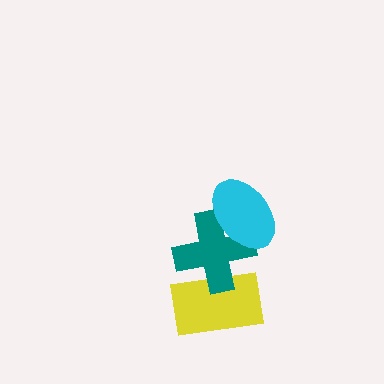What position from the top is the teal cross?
The teal cross is 2nd from the top.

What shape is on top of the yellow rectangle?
The teal cross is on top of the yellow rectangle.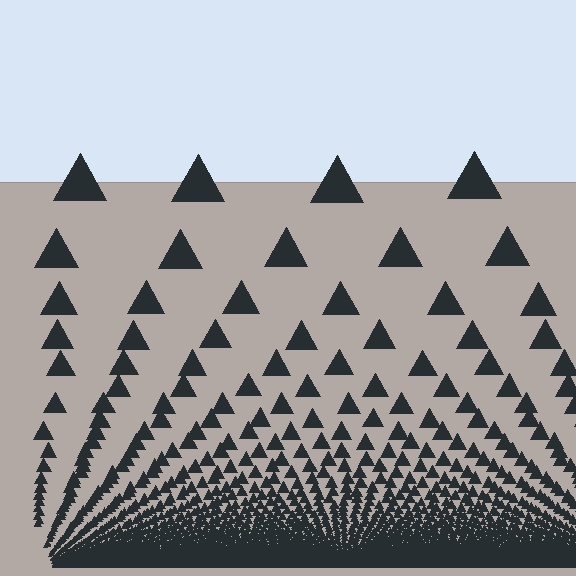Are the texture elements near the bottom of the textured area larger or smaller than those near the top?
Smaller. The gradient is inverted — elements near the bottom are smaller and denser.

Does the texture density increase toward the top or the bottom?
Density increases toward the bottom.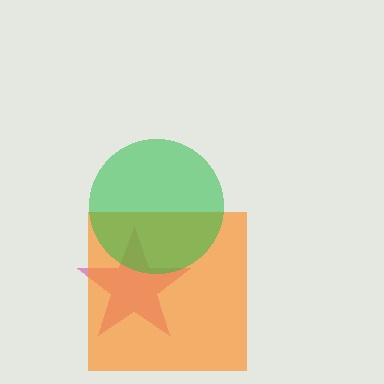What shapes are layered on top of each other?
The layered shapes are: a magenta star, an orange square, a green circle.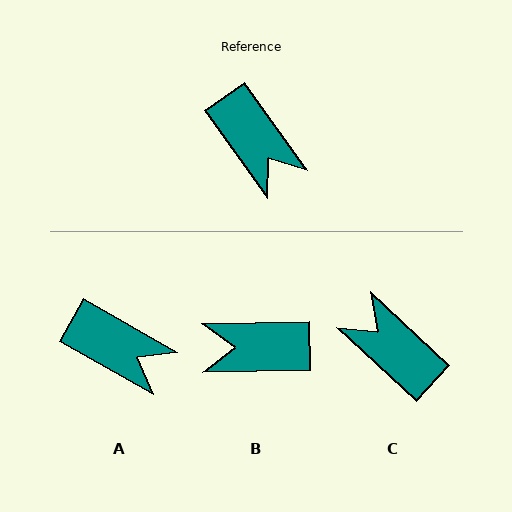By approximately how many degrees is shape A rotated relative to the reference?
Approximately 25 degrees counter-clockwise.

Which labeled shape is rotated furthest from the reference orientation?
C, about 169 degrees away.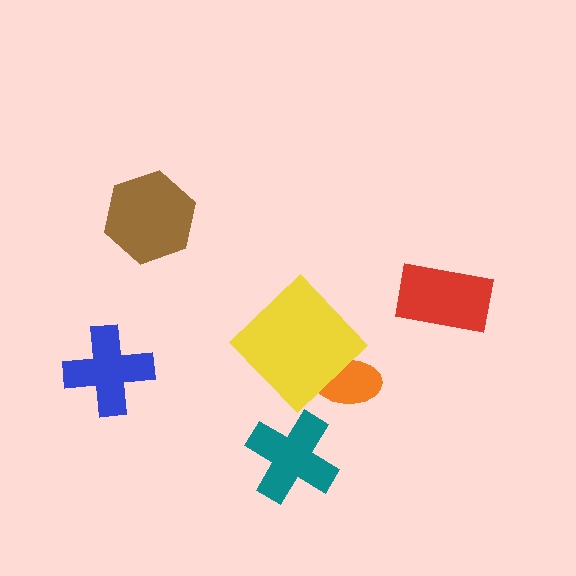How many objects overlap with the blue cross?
0 objects overlap with the blue cross.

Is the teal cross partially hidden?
No, no other shape covers it.